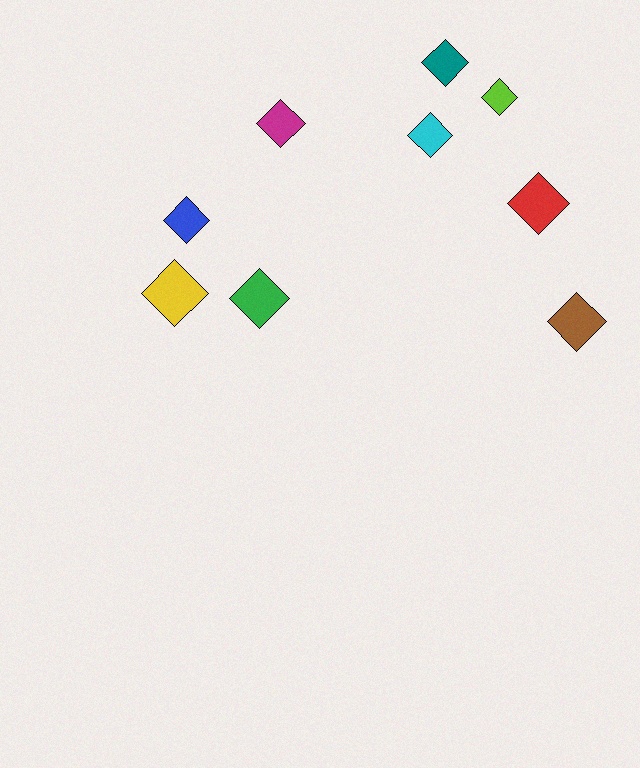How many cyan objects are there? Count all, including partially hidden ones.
There is 1 cyan object.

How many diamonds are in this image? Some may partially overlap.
There are 9 diamonds.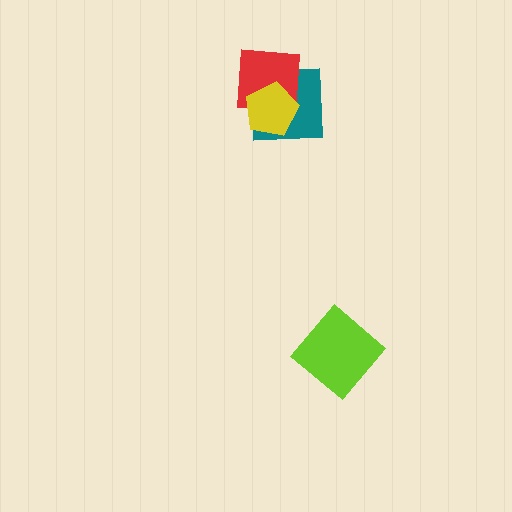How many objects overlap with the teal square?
2 objects overlap with the teal square.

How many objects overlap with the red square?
2 objects overlap with the red square.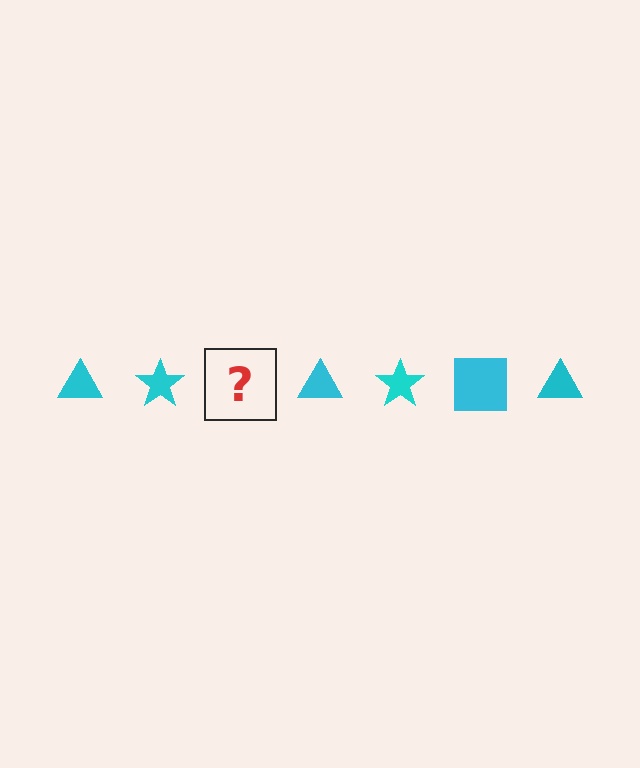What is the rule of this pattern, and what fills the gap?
The rule is that the pattern cycles through triangle, star, square shapes in cyan. The gap should be filled with a cyan square.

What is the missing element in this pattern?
The missing element is a cyan square.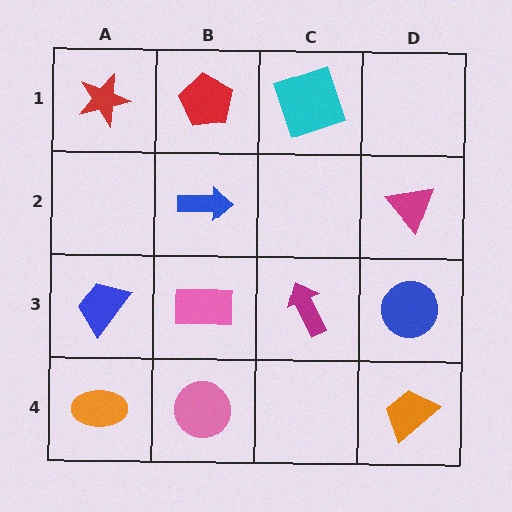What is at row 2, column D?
A magenta triangle.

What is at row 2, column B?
A blue arrow.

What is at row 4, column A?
An orange ellipse.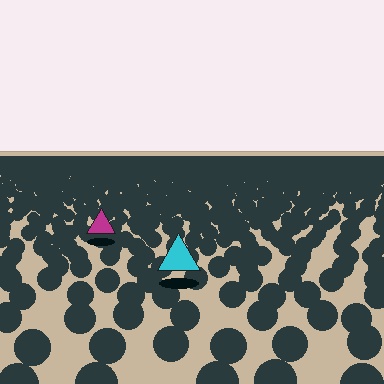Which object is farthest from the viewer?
The magenta triangle is farthest from the viewer. It appears smaller and the ground texture around it is denser.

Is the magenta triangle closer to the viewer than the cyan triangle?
No. The cyan triangle is closer — you can tell from the texture gradient: the ground texture is coarser near it.